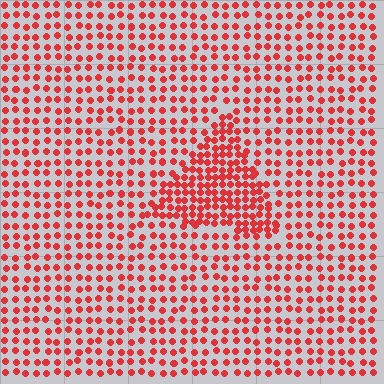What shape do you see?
I see a triangle.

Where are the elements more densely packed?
The elements are more densely packed inside the triangle boundary.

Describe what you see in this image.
The image contains small red elements arranged at two different densities. A triangle-shaped region is visible where the elements are more densely packed than the surrounding area.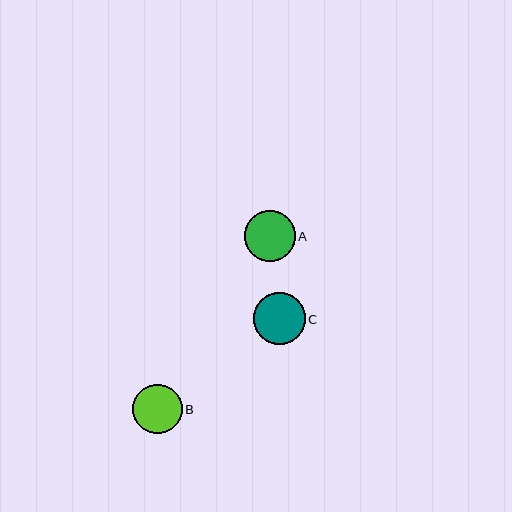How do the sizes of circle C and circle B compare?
Circle C and circle B are approximately the same size.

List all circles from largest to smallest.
From largest to smallest: C, A, B.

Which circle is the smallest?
Circle B is the smallest with a size of approximately 49 pixels.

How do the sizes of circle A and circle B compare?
Circle A and circle B are approximately the same size.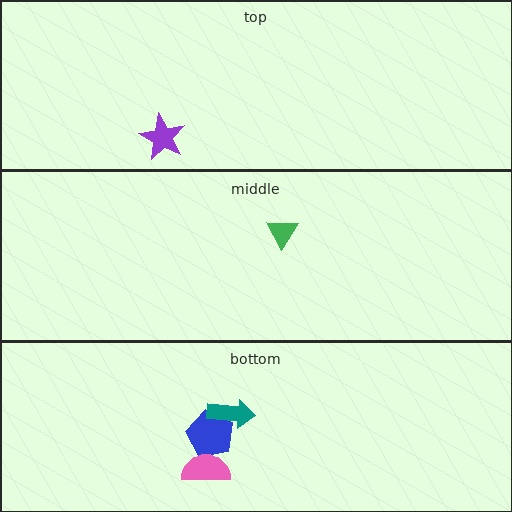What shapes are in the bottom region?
The blue pentagon, the teal arrow, the pink semicircle.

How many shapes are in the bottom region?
3.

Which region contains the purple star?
The top region.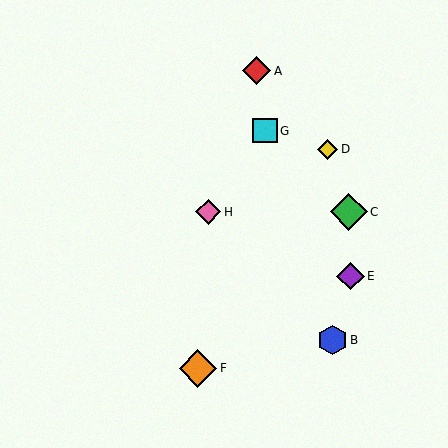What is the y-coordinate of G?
Object G is at y≈131.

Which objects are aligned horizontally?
Objects C, H are aligned horizontally.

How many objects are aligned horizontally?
2 objects (C, H) are aligned horizontally.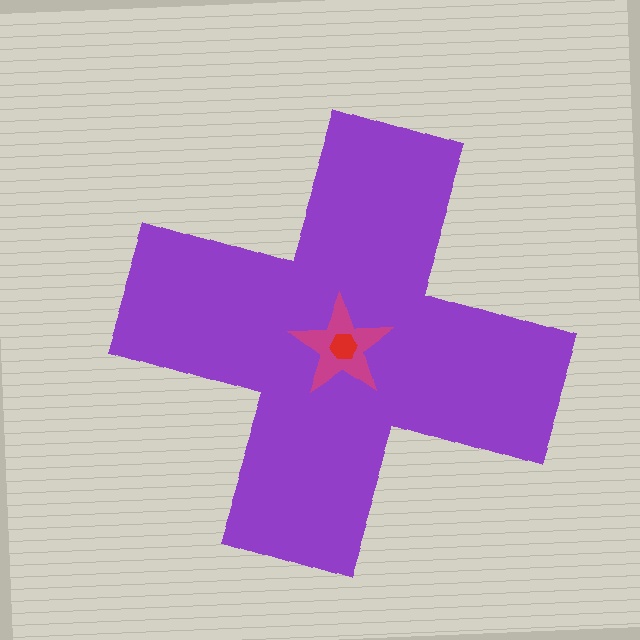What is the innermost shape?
The red hexagon.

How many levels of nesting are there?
3.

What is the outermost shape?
The purple cross.